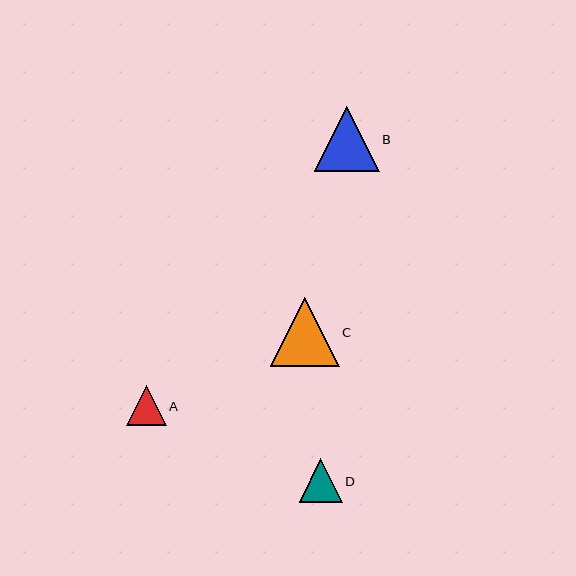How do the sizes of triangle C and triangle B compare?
Triangle C and triangle B are approximately the same size.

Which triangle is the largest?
Triangle C is the largest with a size of approximately 69 pixels.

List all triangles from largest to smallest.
From largest to smallest: C, B, D, A.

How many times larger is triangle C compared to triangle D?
Triangle C is approximately 1.6 times the size of triangle D.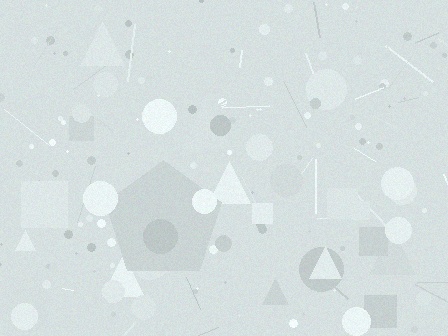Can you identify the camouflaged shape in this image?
The camouflaged shape is a pentagon.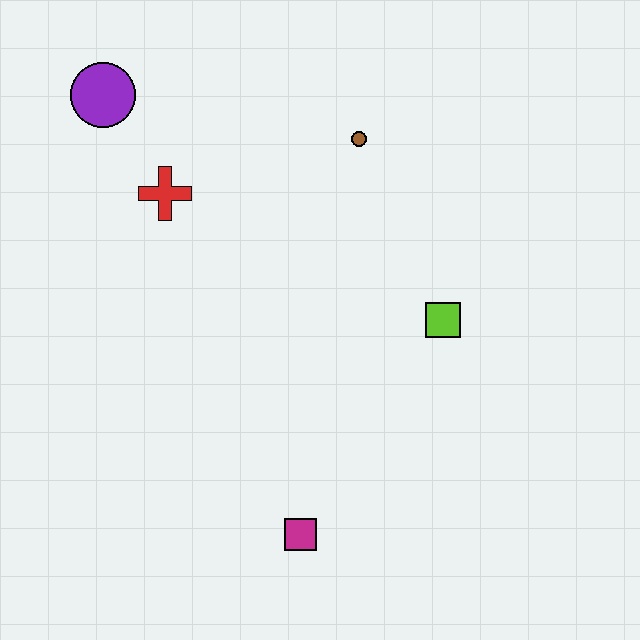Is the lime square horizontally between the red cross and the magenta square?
No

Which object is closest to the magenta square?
The lime square is closest to the magenta square.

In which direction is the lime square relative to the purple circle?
The lime square is to the right of the purple circle.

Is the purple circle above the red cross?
Yes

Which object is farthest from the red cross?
The magenta square is farthest from the red cross.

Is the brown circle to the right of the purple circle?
Yes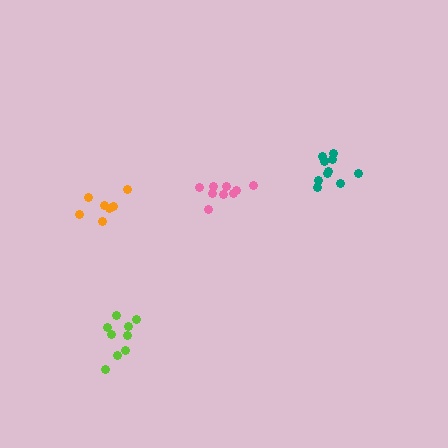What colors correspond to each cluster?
The clusters are colored: pink, orange, teal, lime.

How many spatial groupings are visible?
There are 4 spatial groupings.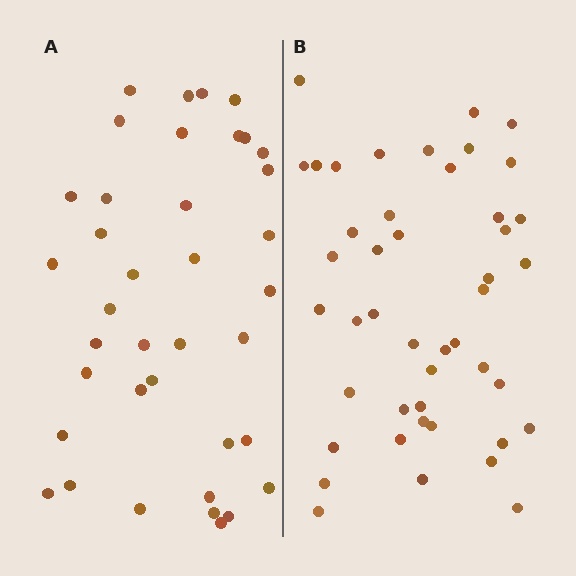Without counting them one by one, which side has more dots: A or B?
Region B (the right region) has more dots.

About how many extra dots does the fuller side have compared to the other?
Region B has roughly 8 or so more dots than region A.